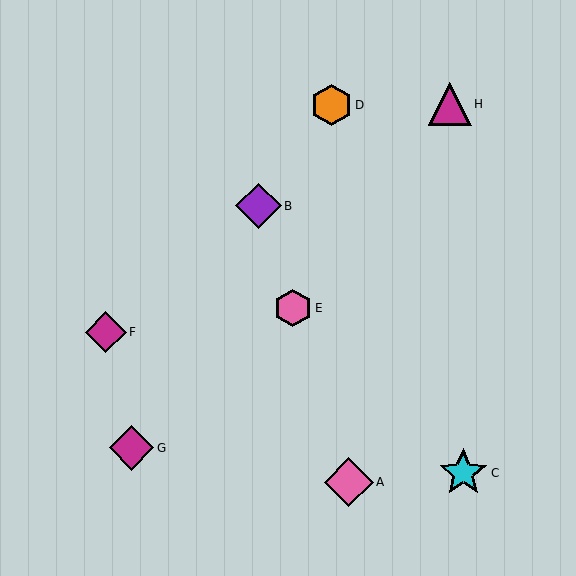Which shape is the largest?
The pink diamond (labeled A) is the largest.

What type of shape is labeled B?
Shape B is a purple diamond.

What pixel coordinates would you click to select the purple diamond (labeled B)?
Click at (258, 206) to select the purple diamond B.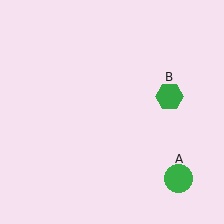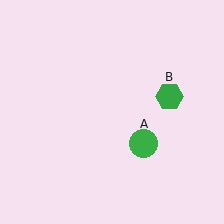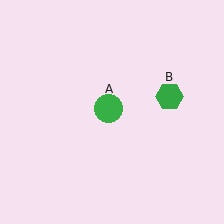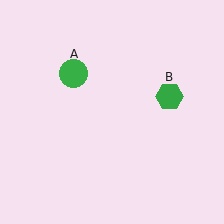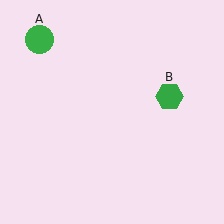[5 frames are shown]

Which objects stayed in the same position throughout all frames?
Green hexagon (object B) remained stationary.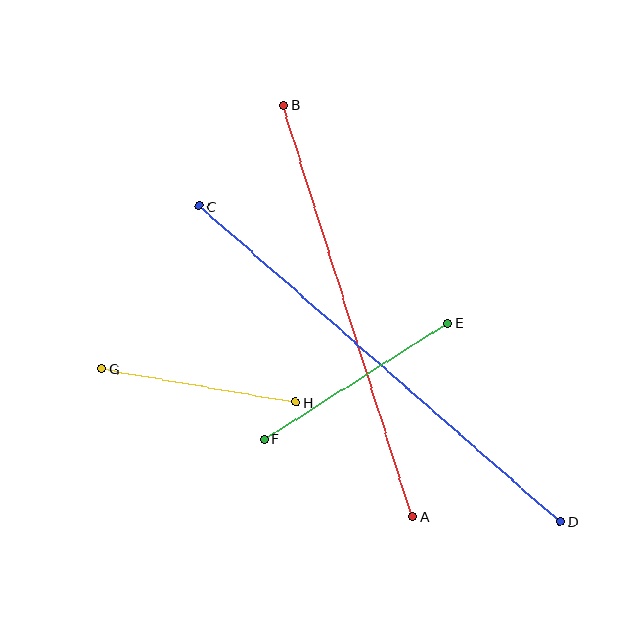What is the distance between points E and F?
The distance is approximately 217 pixels.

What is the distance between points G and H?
The distance is approximately 198 pixels.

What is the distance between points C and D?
The distance is approximately 480 pixels.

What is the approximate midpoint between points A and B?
The midpoint is at approximately (348, 311) pixels.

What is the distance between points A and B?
The distance is approximately 431 pixels.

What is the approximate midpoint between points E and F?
The midpoint is at approximately (356, 381) pixels.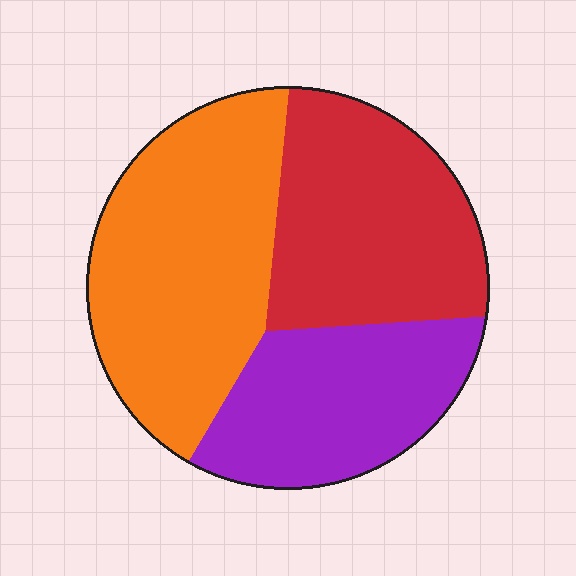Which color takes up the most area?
Orange, at roughly 40%.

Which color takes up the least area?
Purple, at roughly 25%.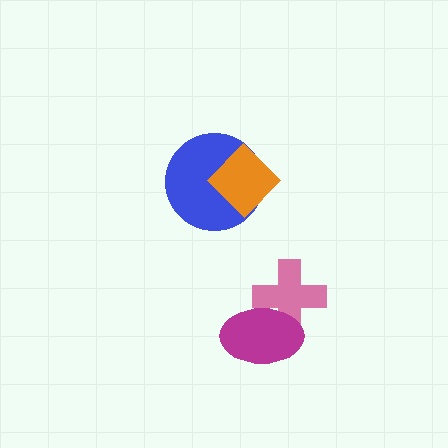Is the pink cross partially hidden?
Yes, it is partially covered by another shape.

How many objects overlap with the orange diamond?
1 object overlaps with the orange diamond.